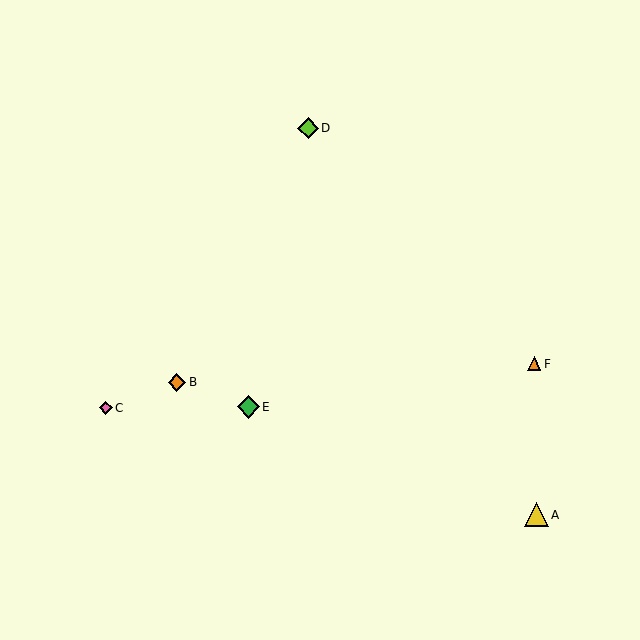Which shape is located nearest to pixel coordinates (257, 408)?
The green diamond (labeled E) at (248, 407) is nearest to that location.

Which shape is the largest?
The yellow triangle (labeled A) is the largest.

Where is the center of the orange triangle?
The center of the orange triangle is at (534, 364).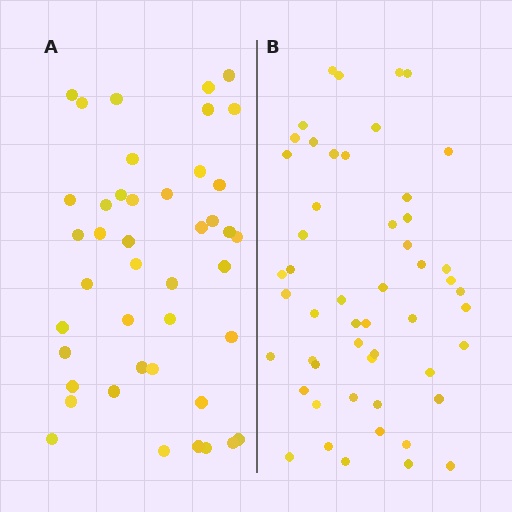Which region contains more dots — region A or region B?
Region B (the right region) has more dots.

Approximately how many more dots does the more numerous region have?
Region B has roughly 8 or so more dots than region A.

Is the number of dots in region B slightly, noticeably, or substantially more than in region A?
Region B has only slightly more — the two regions are fairly close. The ratio is roughly 1.2 to 1.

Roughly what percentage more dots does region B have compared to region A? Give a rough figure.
About 20% more.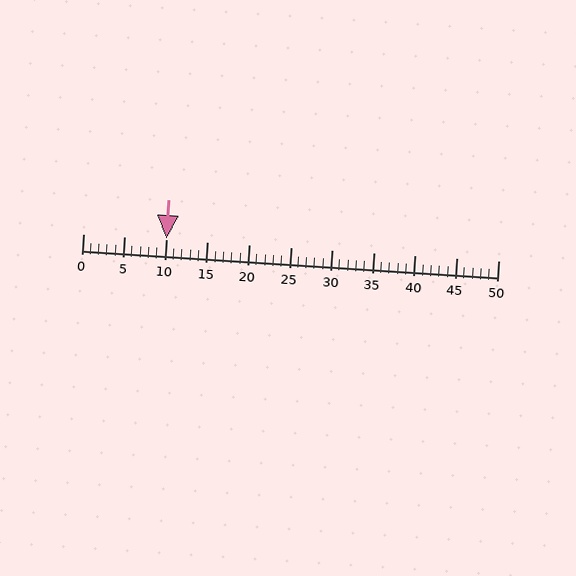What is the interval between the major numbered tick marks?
The major tick marks are spaced 5 units apart.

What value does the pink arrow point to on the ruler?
The pink arrow points to approximately 10.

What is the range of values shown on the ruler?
The ruler shows values from 0 to 50.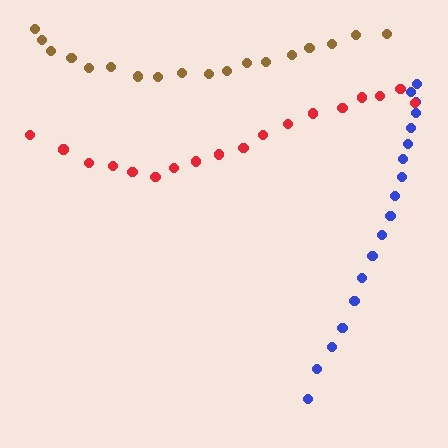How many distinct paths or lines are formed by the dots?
There are 3 distinct paths.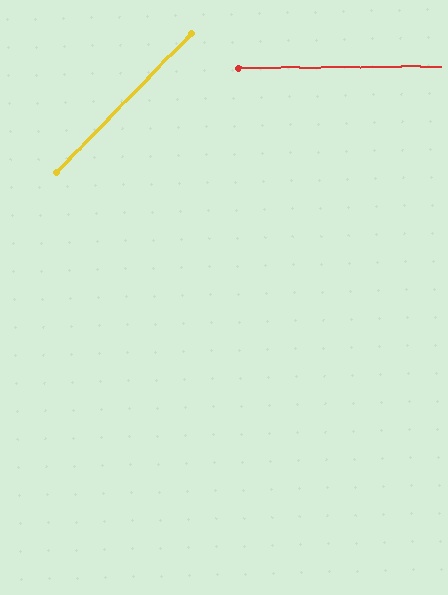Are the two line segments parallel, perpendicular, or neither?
Neither parallel nor perpendicular — they differ by about 45°.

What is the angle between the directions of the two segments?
Approximately 45 degrees.